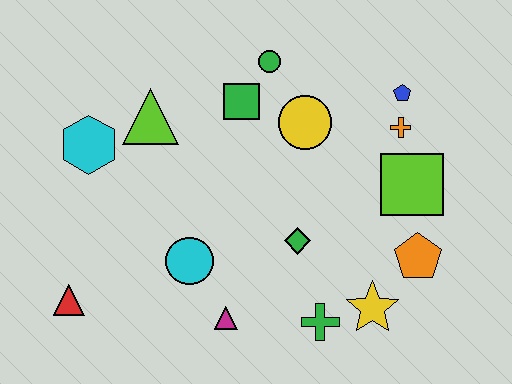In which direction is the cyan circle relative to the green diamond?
The cyan circle is to the left of the green diamond.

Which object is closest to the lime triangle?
The cyan hexagon is closest to the lime triangle.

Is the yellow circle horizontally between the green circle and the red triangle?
No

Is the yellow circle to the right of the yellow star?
No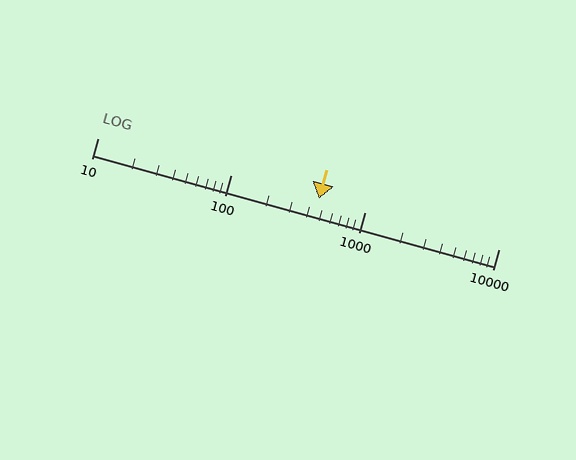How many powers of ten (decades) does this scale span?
The scale spans 3 decades, from 10 to 10000.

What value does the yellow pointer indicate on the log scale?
The pointer indicates approximately 450.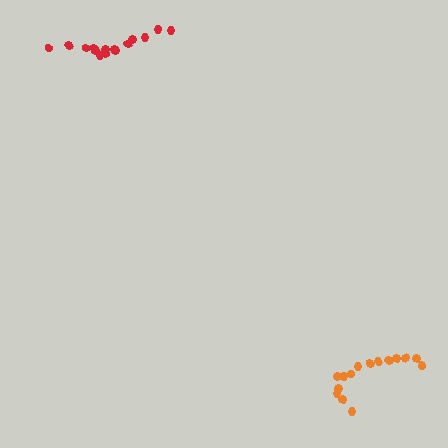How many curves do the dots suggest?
There are 2 distinct paths.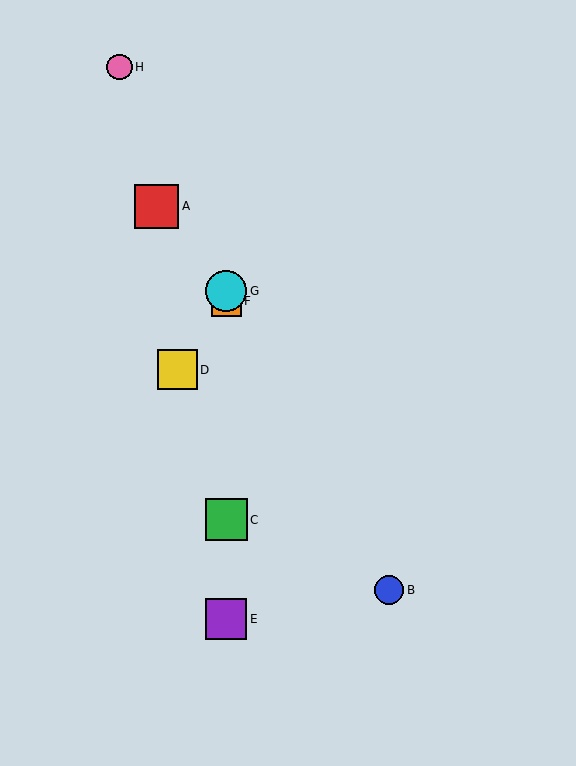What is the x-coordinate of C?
Object C is at x≈226.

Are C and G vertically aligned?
Yes, both are at x≈226.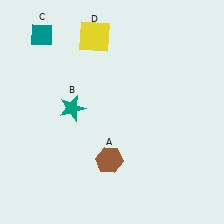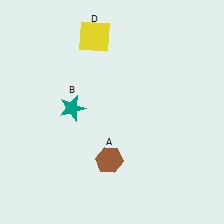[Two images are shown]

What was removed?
The teal diamond (C) was removed in Image 2.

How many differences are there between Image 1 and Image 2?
There is 1 difference between the two images.